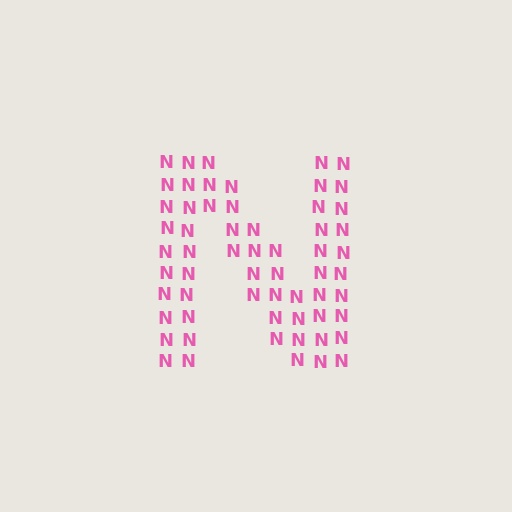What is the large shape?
The large shape is the letter N.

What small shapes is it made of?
It is made of small letter N's.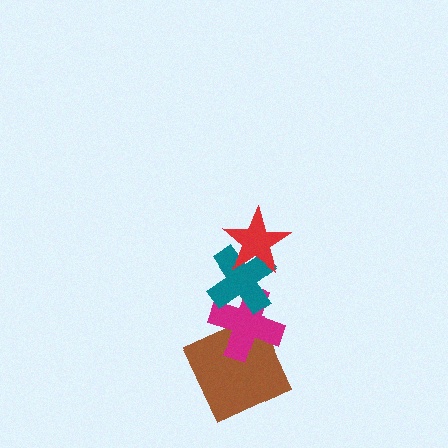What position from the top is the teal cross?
The teal cross is 2nd from the top.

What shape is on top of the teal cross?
The red star is on top of the teal cross.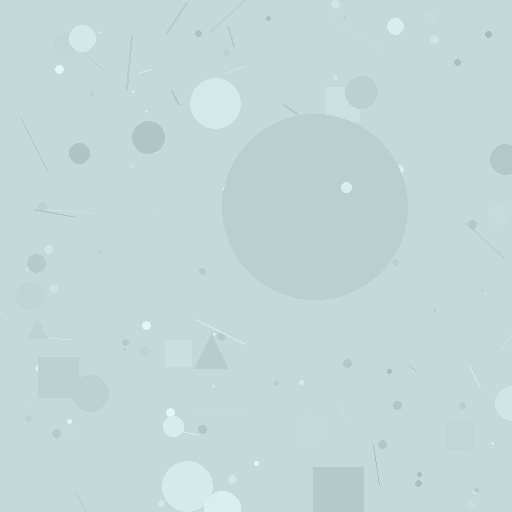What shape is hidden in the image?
A circle is hidden in the image.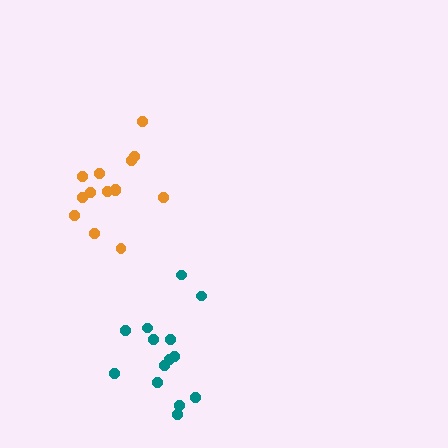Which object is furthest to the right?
The teal cluster is rightmost.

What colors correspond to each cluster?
The clusters are colored: orange, teal.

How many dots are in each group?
Group 1: 14 dots, Group 2: 14 dots (28 total).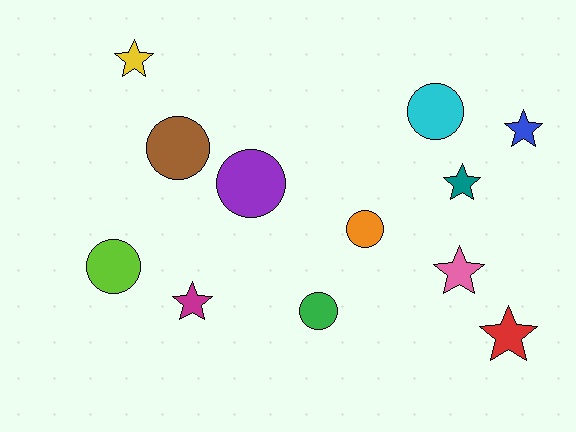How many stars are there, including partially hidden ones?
There are 6 stars.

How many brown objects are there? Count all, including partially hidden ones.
There is 1 brown object.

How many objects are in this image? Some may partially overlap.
There are 12 objects.